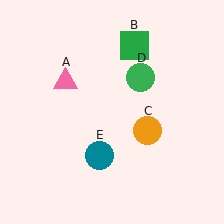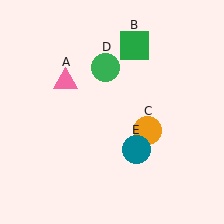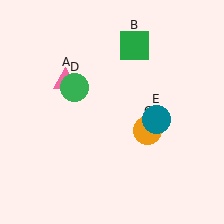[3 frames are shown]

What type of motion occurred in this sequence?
The green circle (object D), teal circle (object E) rotated counterclockwise around the center of the scene.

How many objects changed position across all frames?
2 objects changed position: green circle (object D), teal circle (object E).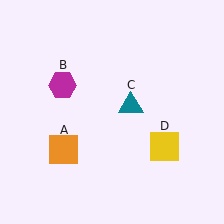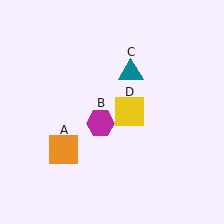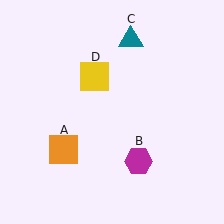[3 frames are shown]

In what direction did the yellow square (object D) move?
The yellow square (object D) moved up and to the left.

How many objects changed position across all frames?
3 objects changed position: magenta hexagon (object B), teal triangle (object C), yellow square (object D).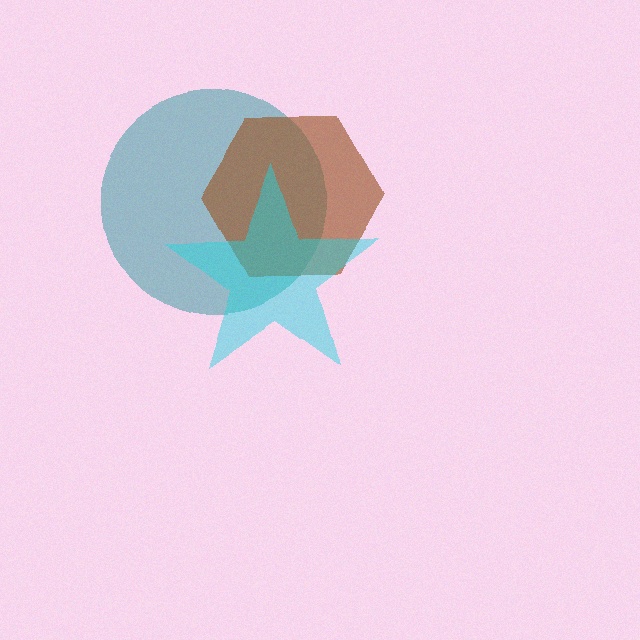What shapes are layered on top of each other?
The layered shapes are: a teal circle, a brown hexagon, a cyan star.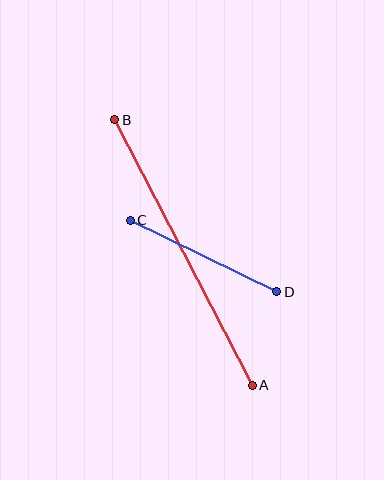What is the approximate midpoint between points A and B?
The midpoint is at approximately (184, 253) pixels.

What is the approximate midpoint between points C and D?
The midpoint is at approximately (203, 256) pixels.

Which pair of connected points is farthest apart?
Points A and B are farthest apart.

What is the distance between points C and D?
The distance is approximately 163 pixels.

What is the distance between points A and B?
The distance is approximately 299 pixels.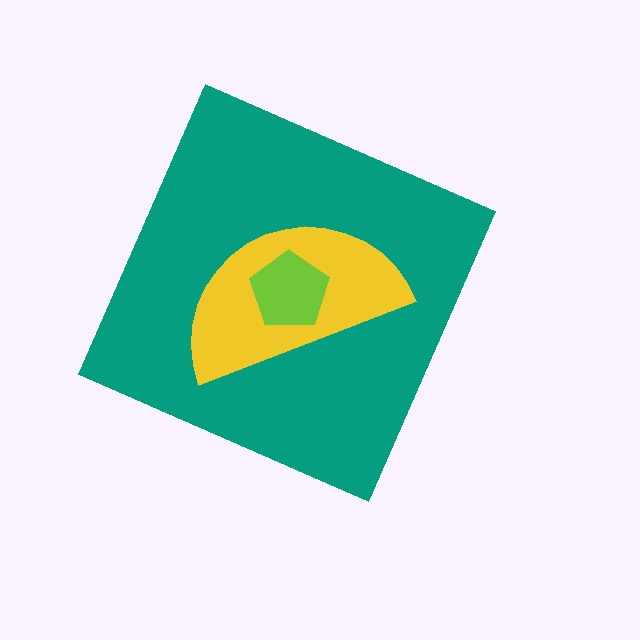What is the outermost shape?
The teal diamond.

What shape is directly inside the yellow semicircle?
The lime pentagon.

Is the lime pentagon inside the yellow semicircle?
Yes.